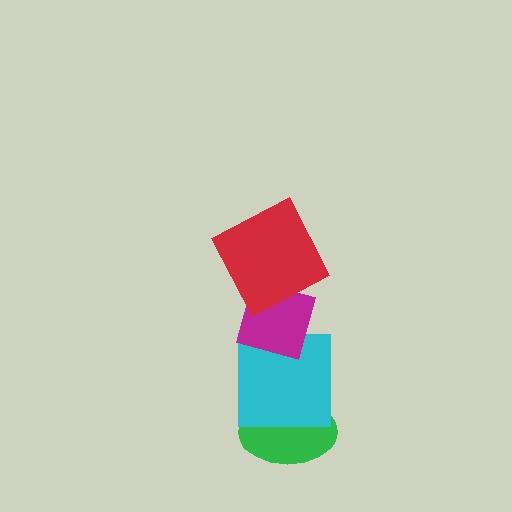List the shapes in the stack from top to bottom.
From top to bottom: the red square, the magenta diamond, the cyan square, the green ellipse.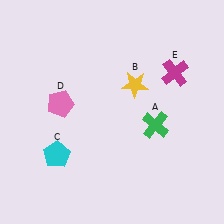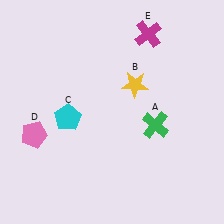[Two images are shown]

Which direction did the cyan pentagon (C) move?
The cyan pentagon (C) moved up.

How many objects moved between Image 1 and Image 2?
3 objects moved between the two images.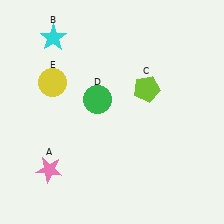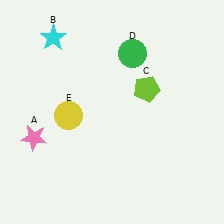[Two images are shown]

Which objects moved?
The objects that moved are: the pink star (A), the green circle (D), the yellow circle (E).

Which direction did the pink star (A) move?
The pink star (A) moved up.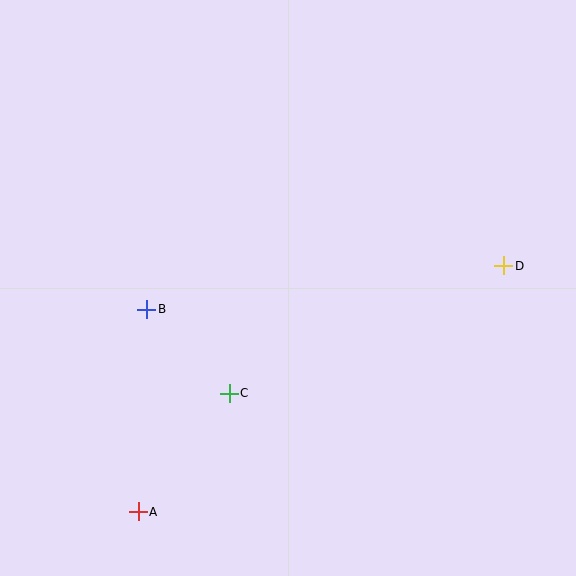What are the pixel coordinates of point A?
Point A is at (138, 512).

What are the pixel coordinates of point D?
Point D is at (504, 266).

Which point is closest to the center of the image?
Point C at (229, 393) is closest to the center.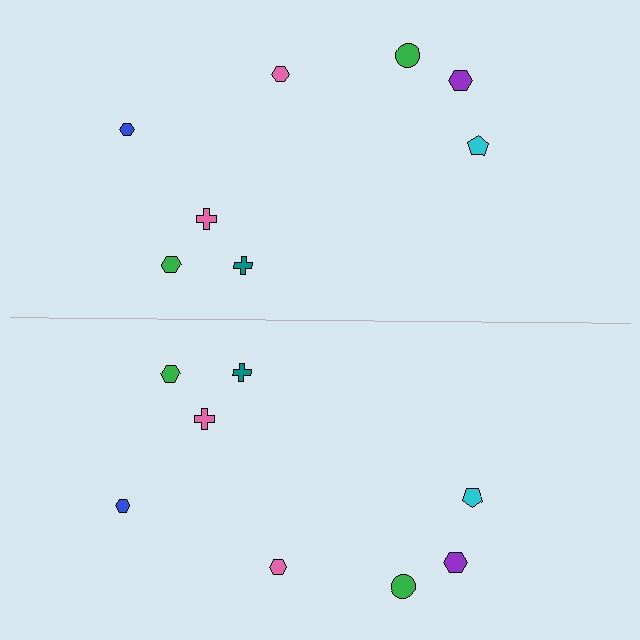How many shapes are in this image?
There are 16 shapes in this image.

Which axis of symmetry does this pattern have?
The pattern has a horizontal axis of symmetry running through the center of the image.